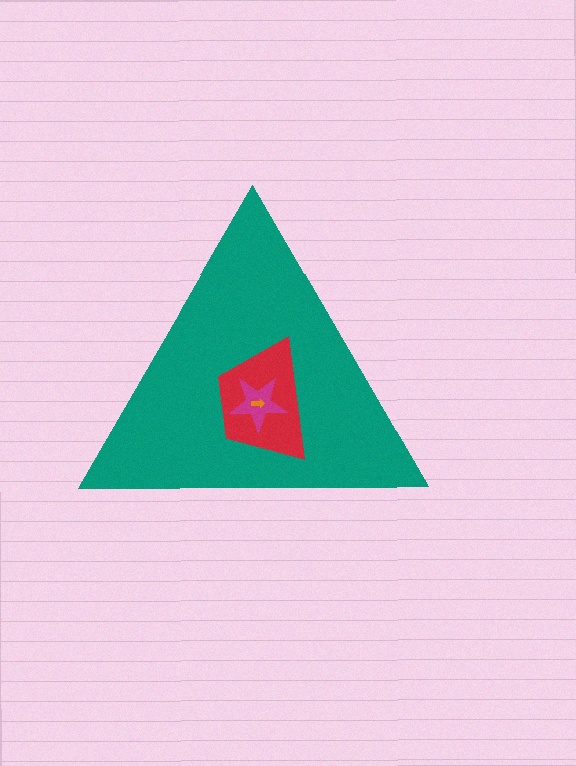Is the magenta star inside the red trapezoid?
Yes.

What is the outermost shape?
The teal triangle.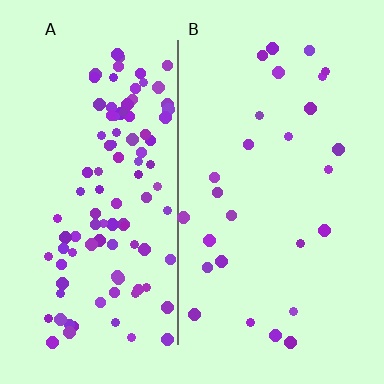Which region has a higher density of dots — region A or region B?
A (the left).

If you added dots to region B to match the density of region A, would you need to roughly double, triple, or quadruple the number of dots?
Approximately quadruple.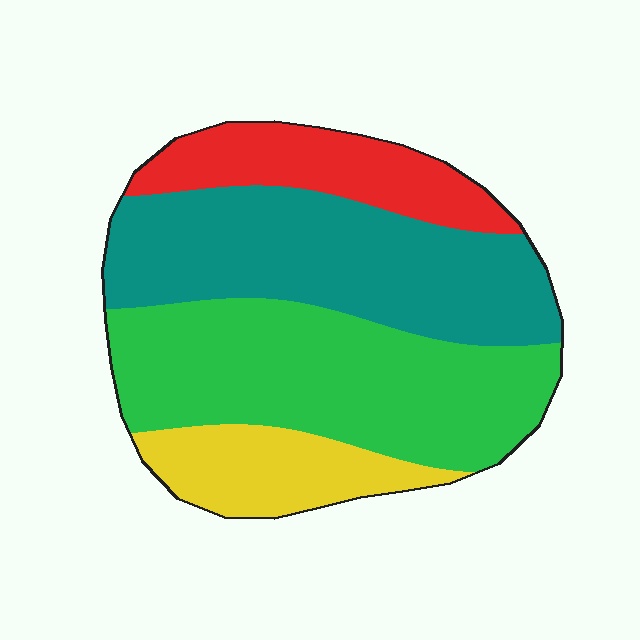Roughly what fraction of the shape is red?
Red takes up about one sixth (1/6) of the shape.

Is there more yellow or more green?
Green.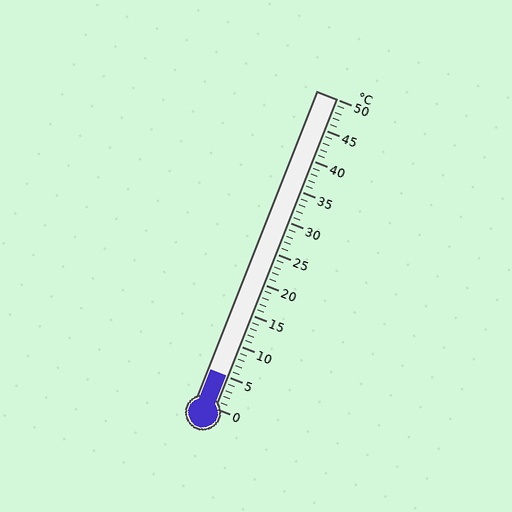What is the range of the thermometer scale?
The thermometer scale ranges from 0°C to 50°C.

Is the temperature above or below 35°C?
The temperature is below 35°C.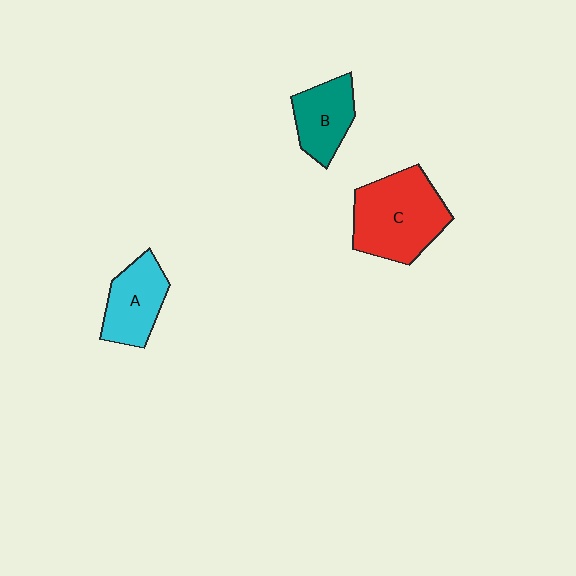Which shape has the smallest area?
Shape B (teal).